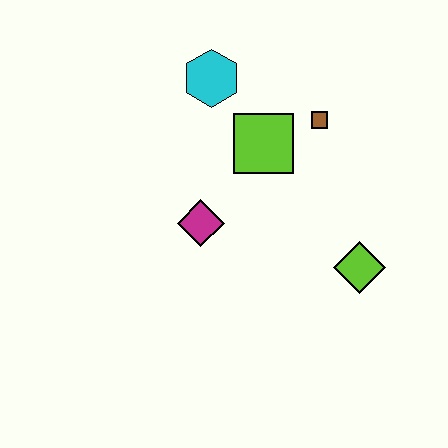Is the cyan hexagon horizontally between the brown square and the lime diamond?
No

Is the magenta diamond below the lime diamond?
No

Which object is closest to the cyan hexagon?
The lime square is closest to the cyan hexagon.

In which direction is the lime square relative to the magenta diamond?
The lime square is above the magenta diamond.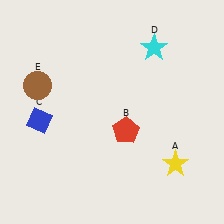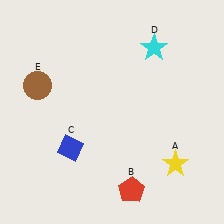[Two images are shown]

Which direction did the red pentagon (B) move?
The red pentagon (B) moved down.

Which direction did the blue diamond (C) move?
The blue diamond (C) moved right.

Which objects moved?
The objects that moved are: the red pentagon (B), the blue diamond (C).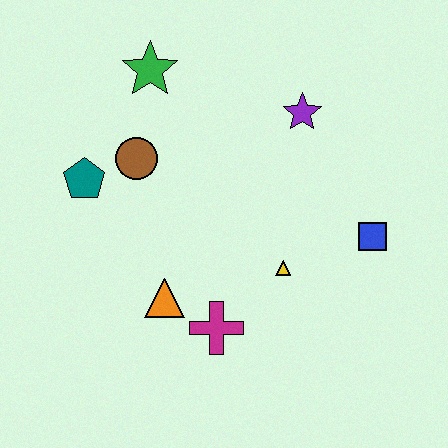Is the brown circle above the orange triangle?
Yes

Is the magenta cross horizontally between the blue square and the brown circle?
Yes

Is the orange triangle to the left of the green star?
No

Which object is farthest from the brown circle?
The blue square is farthest from the brown circle.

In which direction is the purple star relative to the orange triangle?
The purple star is above the orange triangle.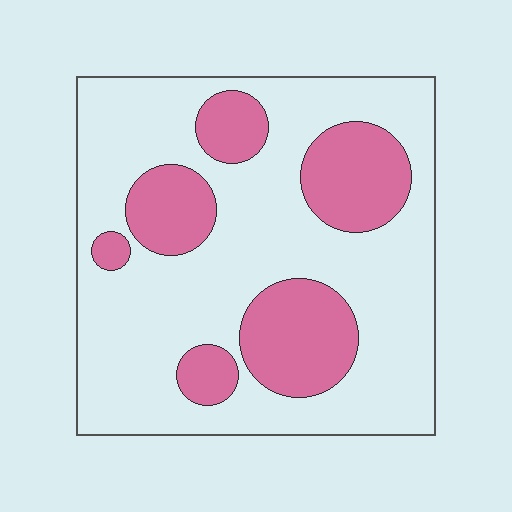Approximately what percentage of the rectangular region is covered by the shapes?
Approximately 30%.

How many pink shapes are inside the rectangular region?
6.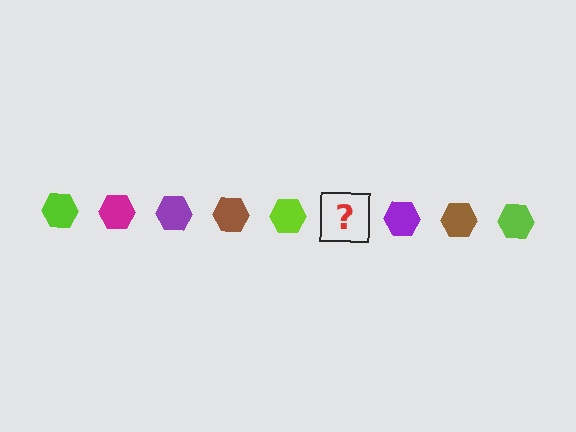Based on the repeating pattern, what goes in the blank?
The blank should be a magenta hexagon.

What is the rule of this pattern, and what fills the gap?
The rule is that the pattern cycles through lime, magenta, purple, brown hexagons. The gap should be filled with a magenta hexagon.